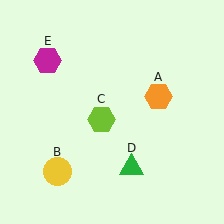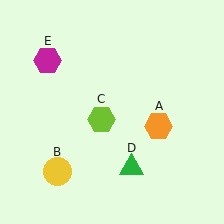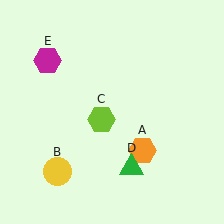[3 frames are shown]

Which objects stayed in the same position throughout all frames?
Yellow circle (object B) and lime hexagon (object C) and green triangle (object D) and magenta hexagon (object E) remained stationary.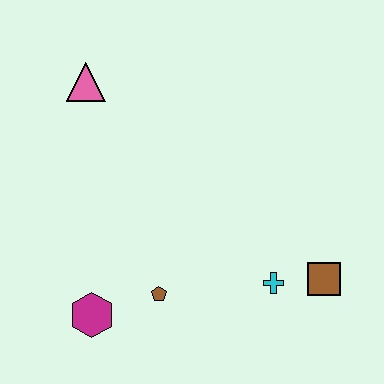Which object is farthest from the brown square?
The pink triangle is farthest from the brown square.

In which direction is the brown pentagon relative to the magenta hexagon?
The brown pentagon is to the right of the magenta hexagon.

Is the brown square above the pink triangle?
No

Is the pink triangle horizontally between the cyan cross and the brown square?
No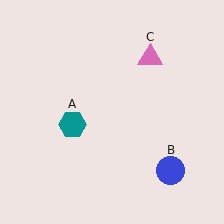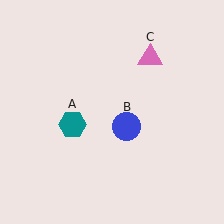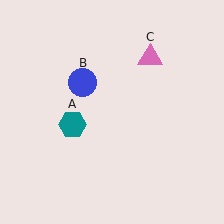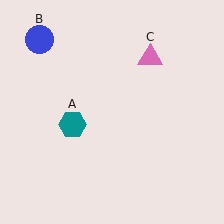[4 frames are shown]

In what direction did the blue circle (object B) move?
The blue circle (object B) moved up and to the left.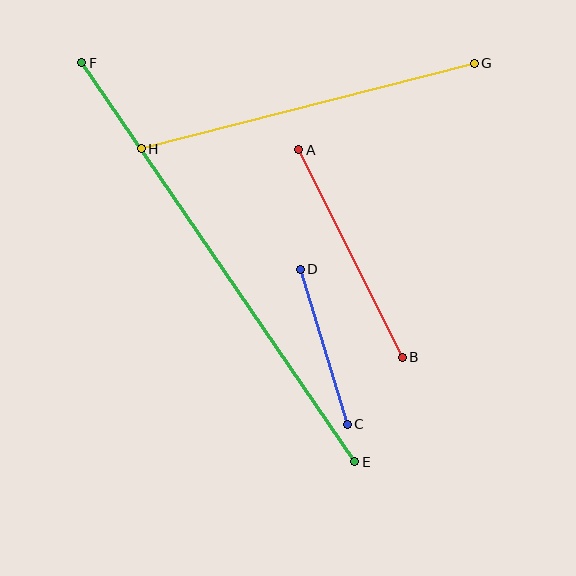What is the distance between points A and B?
The distance is approximately 232 pixels.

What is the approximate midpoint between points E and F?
The midpoint is at approximately (218, 262) pixels.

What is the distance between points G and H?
The distance is approximately 344 pixels.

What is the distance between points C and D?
The distance is approximately 162 pixels.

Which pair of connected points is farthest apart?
Points E and F are farthest apart.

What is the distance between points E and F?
The distance is approximately 483 pixels.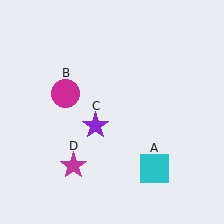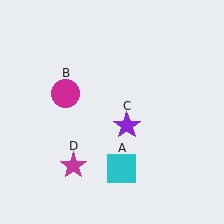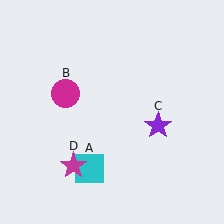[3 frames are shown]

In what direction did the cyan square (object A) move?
The cyan square (object A) moved left.